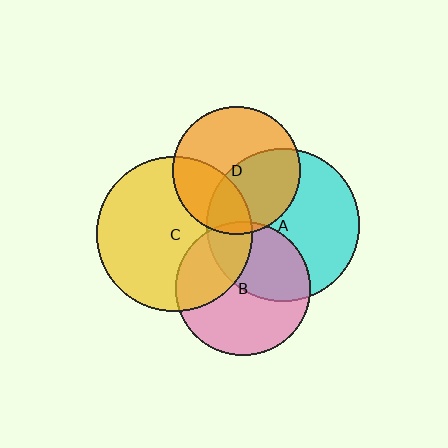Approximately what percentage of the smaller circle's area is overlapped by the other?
Approximately 5%.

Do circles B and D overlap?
Yes.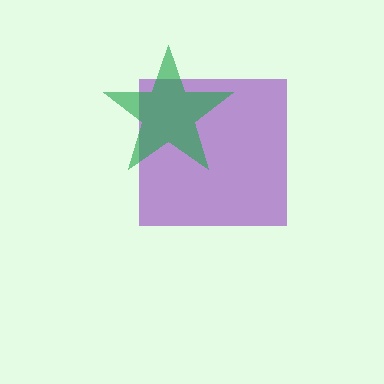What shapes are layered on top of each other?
The layered shapes are: a purple square, a green star.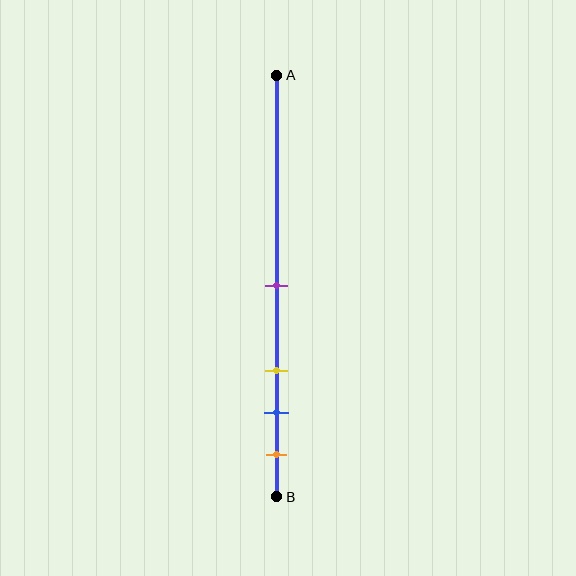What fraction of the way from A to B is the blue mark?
The blue mark is approximately 80% (0.8) of the way from A to B.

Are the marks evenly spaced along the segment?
No, the marks are not evenly spaced.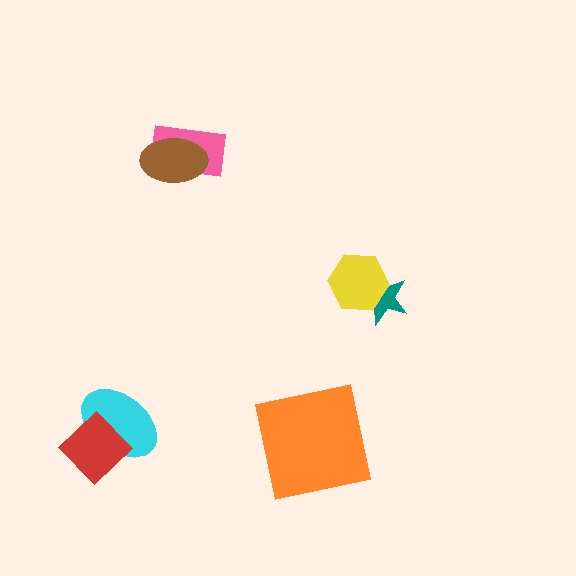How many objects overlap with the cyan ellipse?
1 object overlaps with the cyan ellipse.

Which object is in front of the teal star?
The yellow hexagon is in front of the teal star.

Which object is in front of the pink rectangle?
The brown ellipse is in front of the pink rectangle.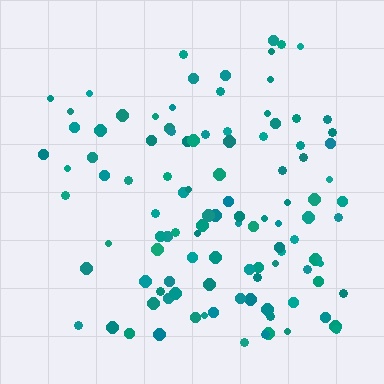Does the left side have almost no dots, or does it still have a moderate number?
Still a moderate number, just noticeably fewer than the right.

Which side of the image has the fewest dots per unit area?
The left.